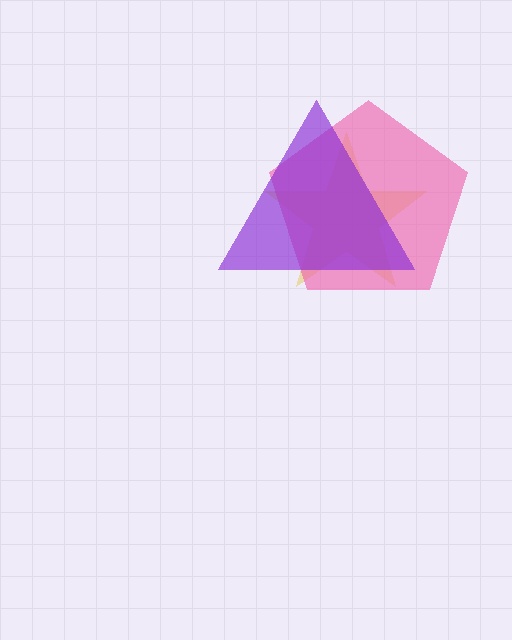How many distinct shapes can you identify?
There are 3 distinct shapes: a yellow star, a pink pentagon, a purple triangle.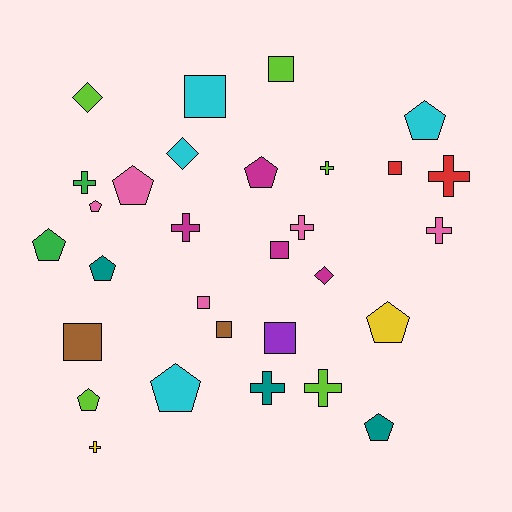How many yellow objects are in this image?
There are 2 yellow objects.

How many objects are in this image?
There are 30 objects.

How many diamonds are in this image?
There are 3 diamonds.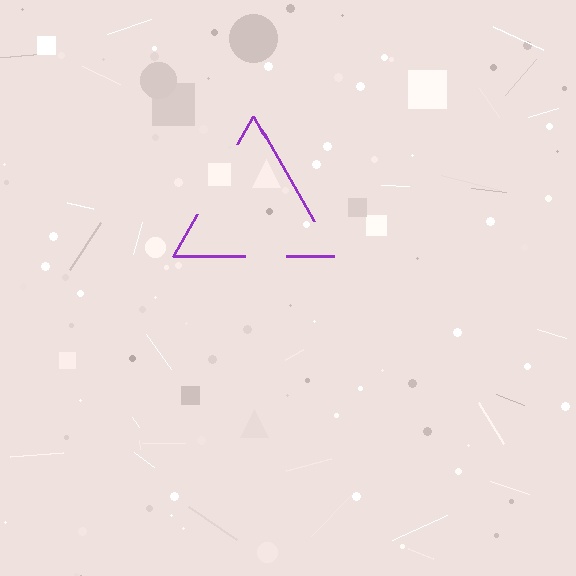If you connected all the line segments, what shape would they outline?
They would outline a triangle.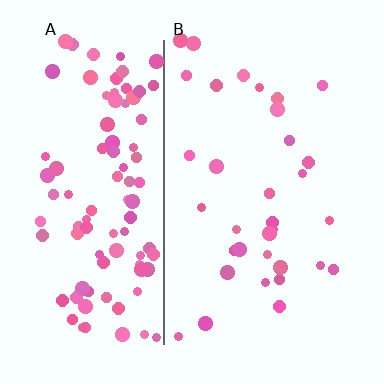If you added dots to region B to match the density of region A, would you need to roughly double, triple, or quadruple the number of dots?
Approximately triple.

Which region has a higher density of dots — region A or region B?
A (the left).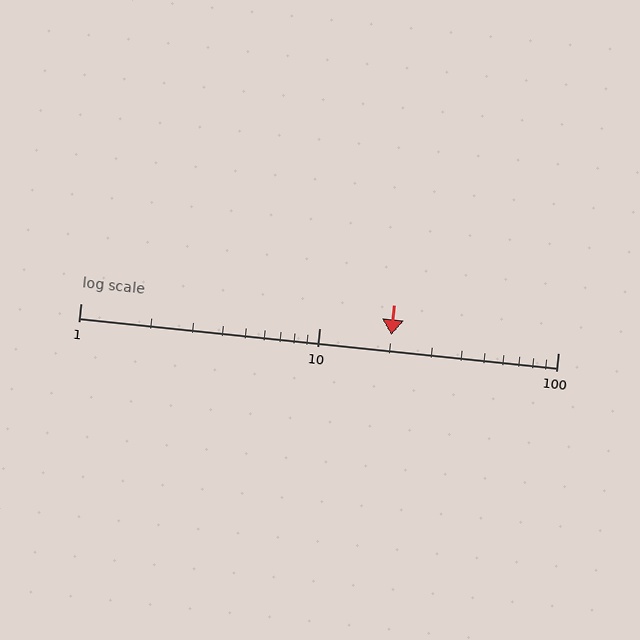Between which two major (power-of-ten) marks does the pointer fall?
The pointer is between 10 and 100.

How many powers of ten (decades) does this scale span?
The scale spans 2 decades, from 1 to 100.